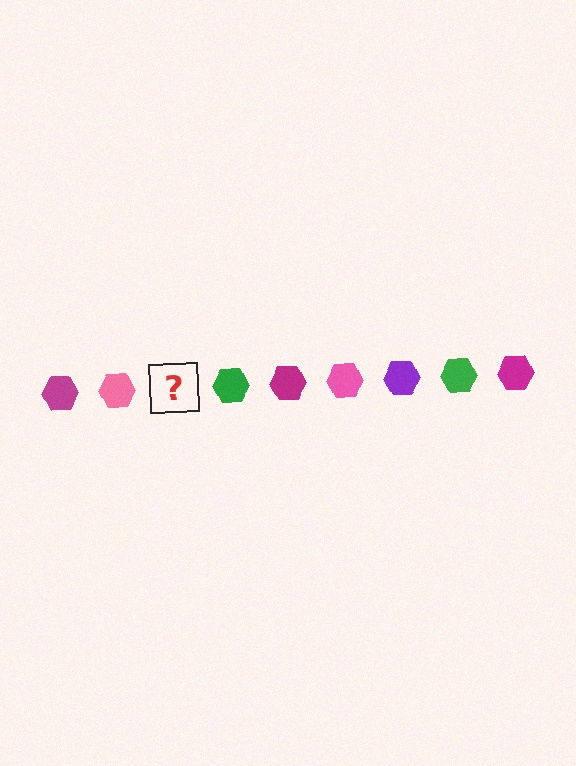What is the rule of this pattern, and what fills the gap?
The rule is that the pattern cycles through magenta, pink, purple, green hexagons. The gap should be filled with a purple hexagon.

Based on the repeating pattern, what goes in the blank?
The blank should be a purple hexagon.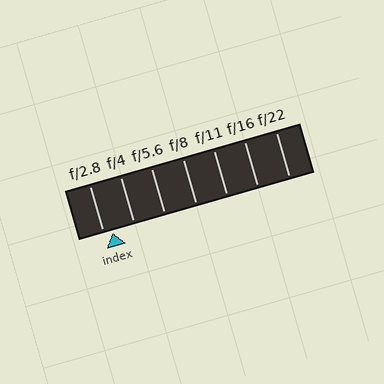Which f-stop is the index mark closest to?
The index mark is closest to f/2.8.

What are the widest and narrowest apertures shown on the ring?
The widest aperture shown is f/2.8 and the narrowest is f/22.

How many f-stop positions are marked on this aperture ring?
There are 7 f-stop positions marked.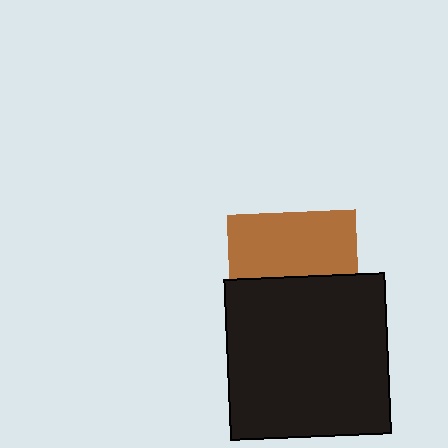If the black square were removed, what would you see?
You would see the complete brown square.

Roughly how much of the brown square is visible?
About half of it is visible (roughly 50%).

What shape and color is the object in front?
The object in front is a black square.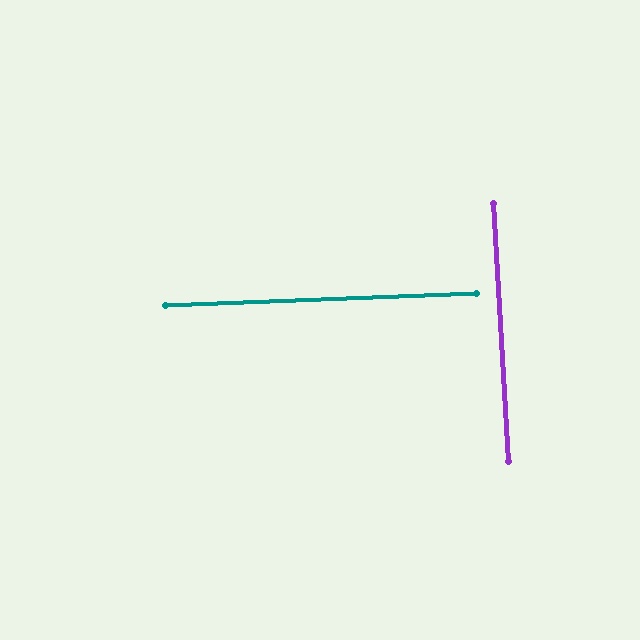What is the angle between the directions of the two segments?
Approximately 89 degrees.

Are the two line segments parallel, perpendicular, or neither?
Perpendicular — they meet at approximately 89°.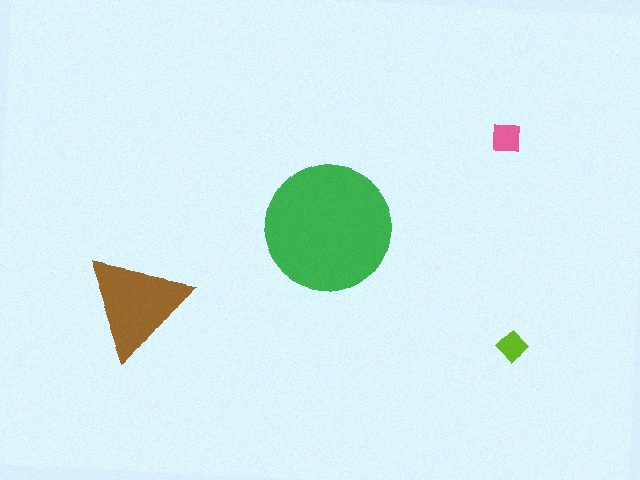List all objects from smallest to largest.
The lime diamond, the pink square, the brown triangle, the green circle.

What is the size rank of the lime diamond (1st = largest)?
4th.